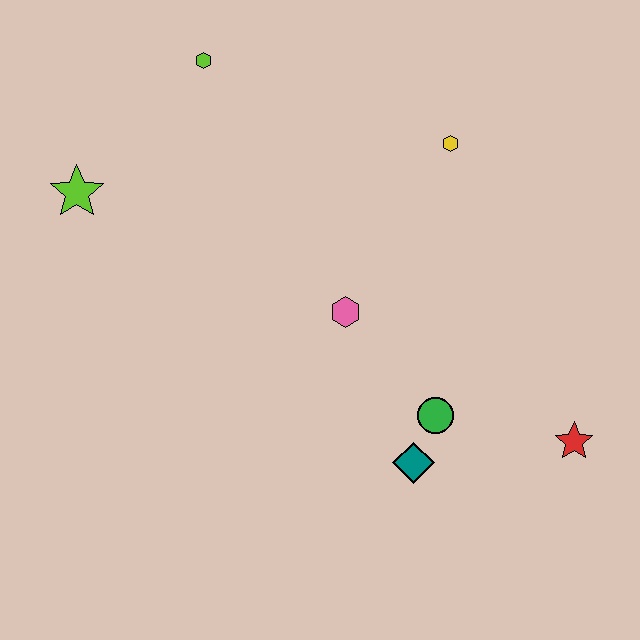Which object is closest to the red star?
The green circle is closest to the red star.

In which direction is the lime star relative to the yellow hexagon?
The lime star is to the left of the yellow hexagon.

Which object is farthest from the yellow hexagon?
The lime star is farthest from the yellow hexagon.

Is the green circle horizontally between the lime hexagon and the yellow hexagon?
Yes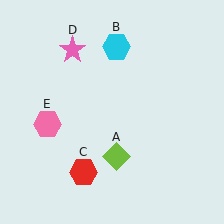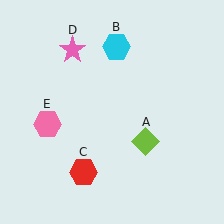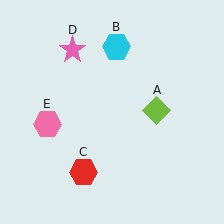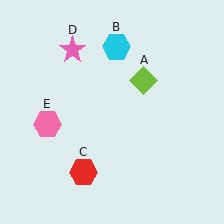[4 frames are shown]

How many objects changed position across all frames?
1 object changed position: lime diamond (object A).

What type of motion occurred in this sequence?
The lime diamond (object A) rotated counterclockwise around the center of the scene.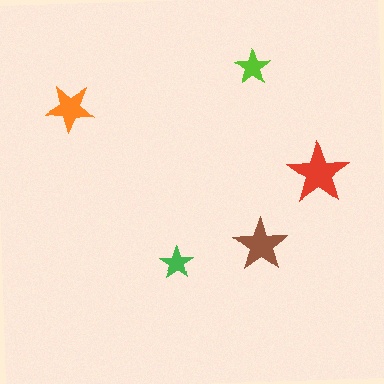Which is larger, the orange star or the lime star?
The orange one.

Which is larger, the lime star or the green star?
The lime one.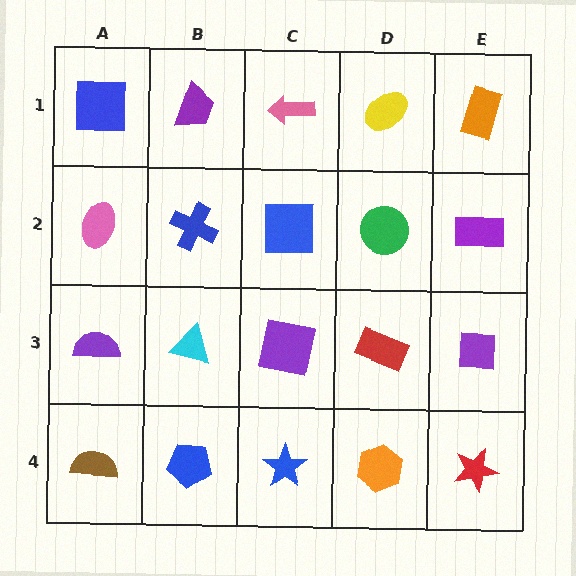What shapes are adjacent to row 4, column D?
A red rectangle (row 3, column D), a blue star (row 4, column C), a red star (row 4, column E).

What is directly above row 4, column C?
A purple square.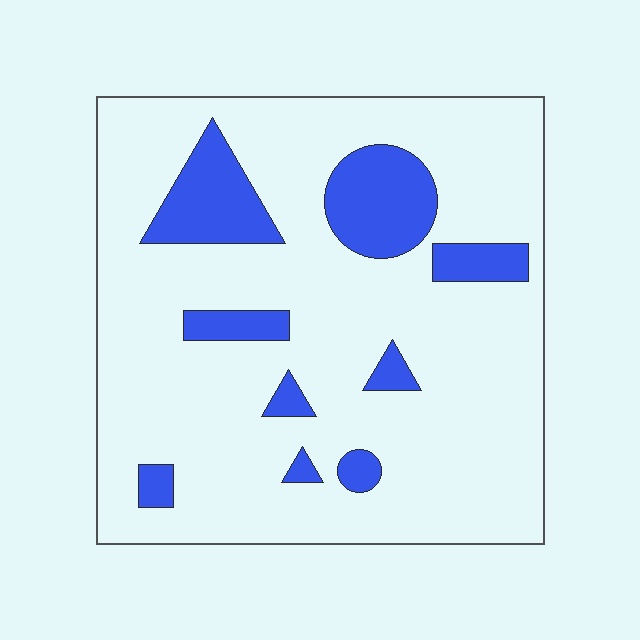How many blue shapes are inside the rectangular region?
9.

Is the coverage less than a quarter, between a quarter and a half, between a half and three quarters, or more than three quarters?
Less than a quarter.